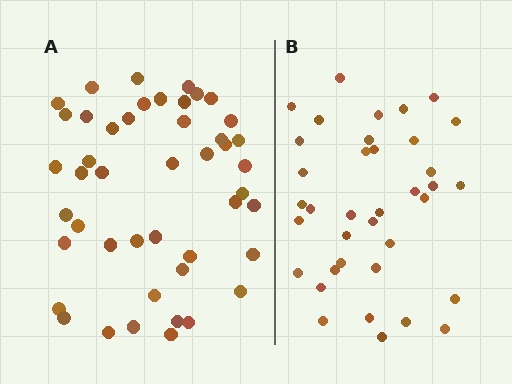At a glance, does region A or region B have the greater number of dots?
Region A (the left region) has more dots.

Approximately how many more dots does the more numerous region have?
Region A has roughly 8 or so more dots than region B.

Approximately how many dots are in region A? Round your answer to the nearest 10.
About 50 dots. (The exact count is 46, which rounds to 50.)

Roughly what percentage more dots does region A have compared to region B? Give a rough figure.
About 25% more.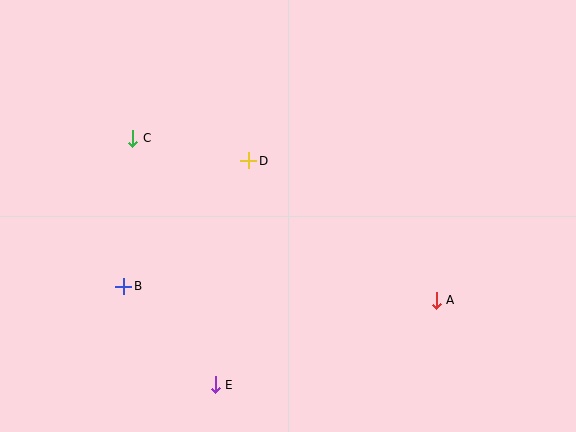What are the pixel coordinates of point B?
Point B is at (124, 286).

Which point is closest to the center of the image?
Point D at (249, 161) is closest to the center.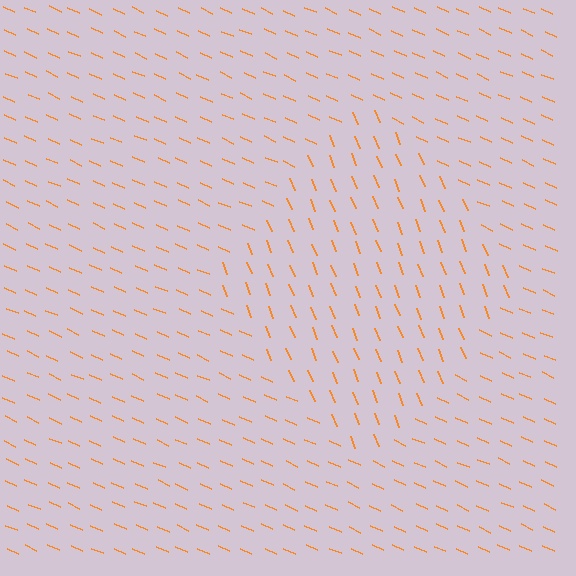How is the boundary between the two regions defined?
The boundary is defined purely by a change in line orientation (approximately 45 degrees difference). All lines are the same color and thickness.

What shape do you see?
I see a diamond.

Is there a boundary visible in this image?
Yes, there is a texture boundary formed by a change in line orientation.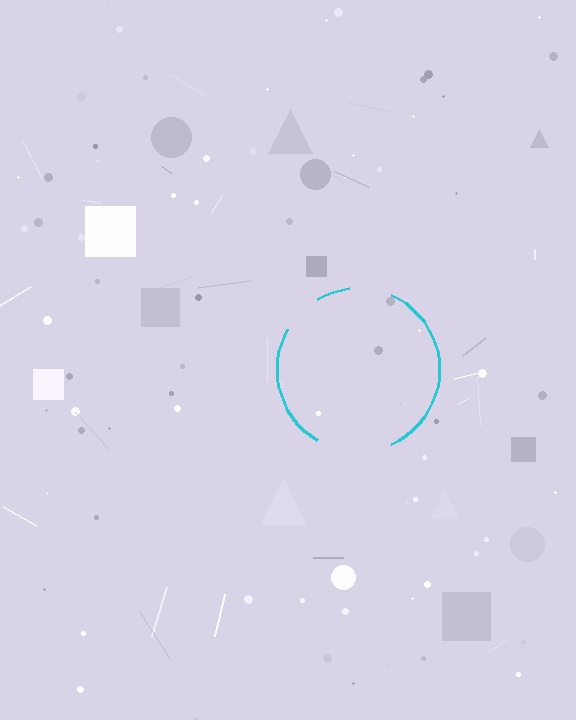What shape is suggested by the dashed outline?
The dashed outline suggests a circle.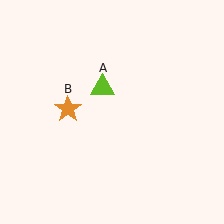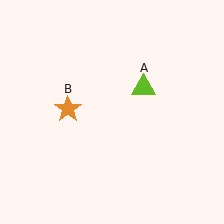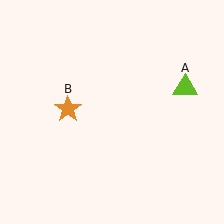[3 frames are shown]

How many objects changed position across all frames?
1 object changed position: lime triangle (object A).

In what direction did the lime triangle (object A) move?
The lime triangle (object A) moved right.